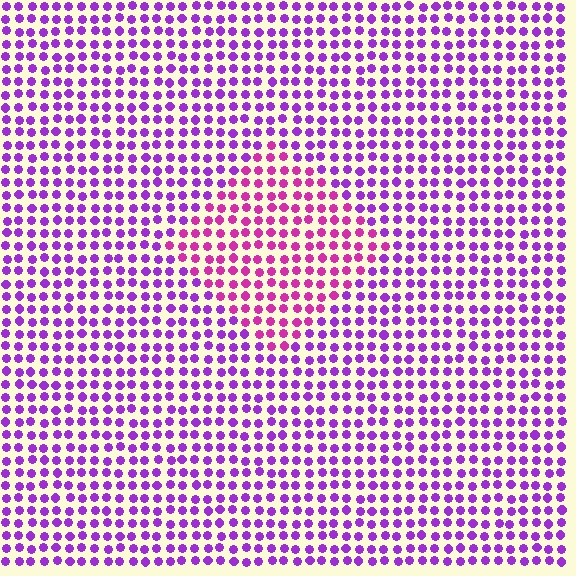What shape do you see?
I see a diamond.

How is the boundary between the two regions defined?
The boundary is defined purely by a slight shift in hue (about 34 degrees). Spacing, size, and orientation are identical on both sides.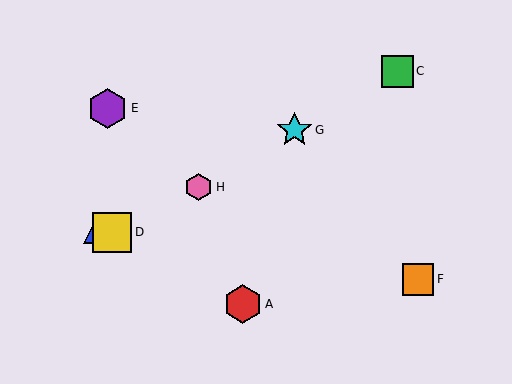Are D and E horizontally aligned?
No, D is at y≈232 and E is at y≈108.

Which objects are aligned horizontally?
Objects B, D are aligned horizontally.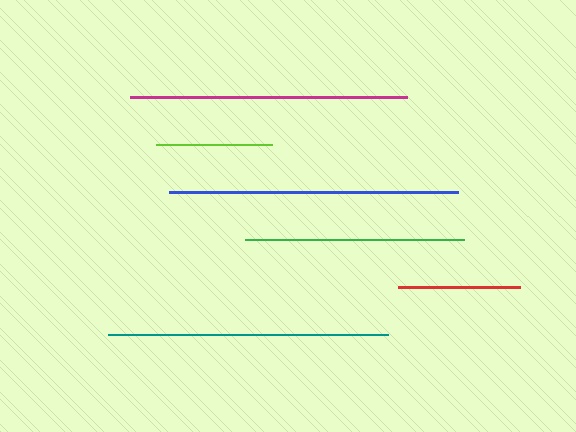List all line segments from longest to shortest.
From longest to shortest: blue, teal, magenta, green, red, lime.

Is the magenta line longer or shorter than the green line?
The magenta line is longer than the green line.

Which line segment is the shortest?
The lime line is the shortest at approximately 116 pixels.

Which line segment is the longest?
The blue line is the longest at approximately 289 pixels.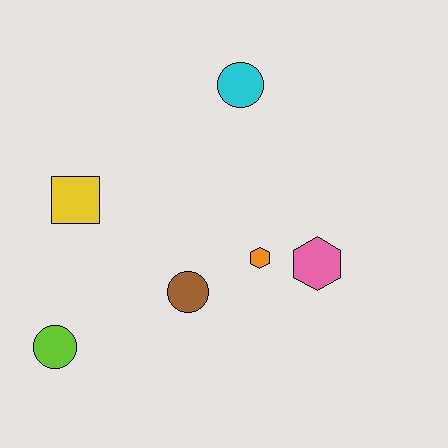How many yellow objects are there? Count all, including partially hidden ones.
There is 1 yellow object.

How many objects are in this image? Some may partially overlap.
There are 6 objects.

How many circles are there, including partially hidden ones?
There are 3 circles.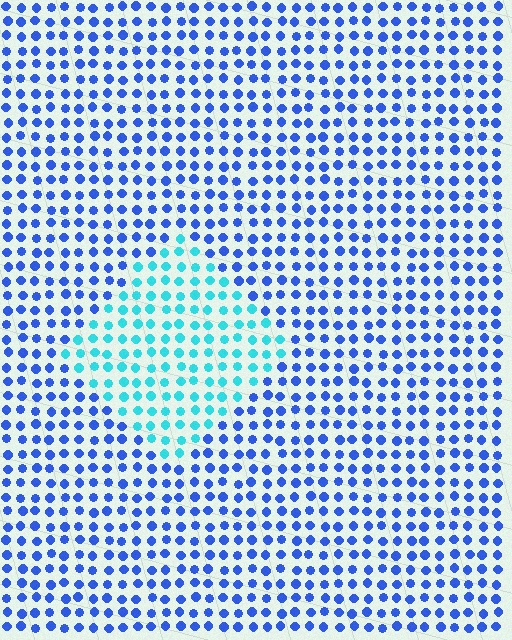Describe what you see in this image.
The image is filled with small blue elements in a uniform arrangement. A diamond-shaped region is visible where the elements are tinted to a slightly different hue, forming a subtle color boundary.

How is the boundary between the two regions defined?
The boundary is defined purely by a slight shift in hue (about 44 degrees). Spacing, size, and orientation are identical on both sides.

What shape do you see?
I see a diamond.